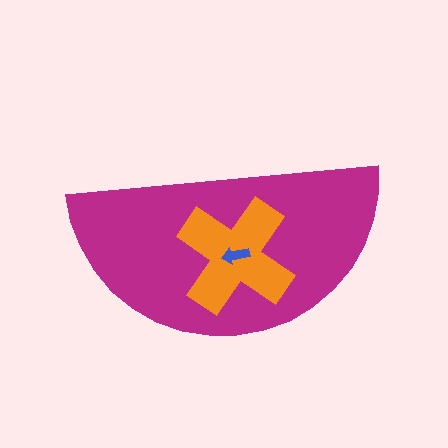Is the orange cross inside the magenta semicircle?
Yes.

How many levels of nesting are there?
3.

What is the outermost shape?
The magenta semicircle.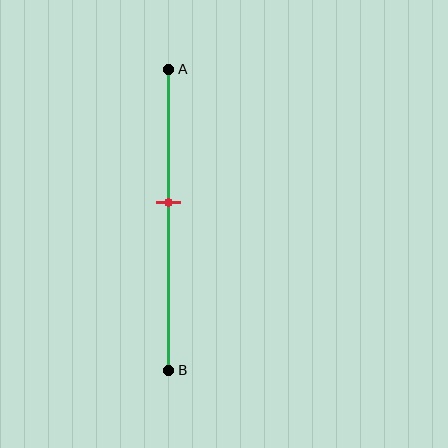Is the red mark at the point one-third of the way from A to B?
No, the mark is at about 45% from A, not at the 33% one-third point.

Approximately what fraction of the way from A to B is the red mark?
The red mark is approximately 45% of the way from A to B.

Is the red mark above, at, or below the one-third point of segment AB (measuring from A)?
The red mark is below the one-third point of segment AB.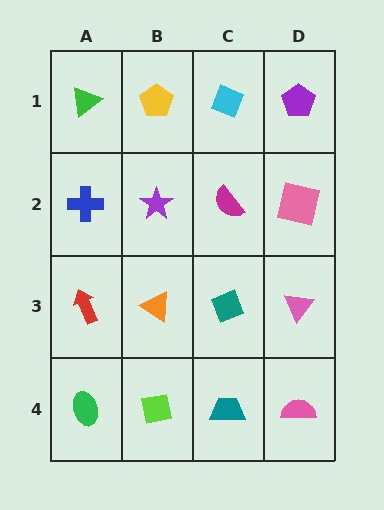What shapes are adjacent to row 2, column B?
A yellow pentagon (row 1, column B), an orange triangle (row 3, column B), a blue cross (row 2, column A), a magenta semicircle (row 2, column C).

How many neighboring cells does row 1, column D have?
2.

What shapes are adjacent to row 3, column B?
A purple star (row 2, column B), a lime square (row 4, column B), a red arrow (row 3, column A), a teal diamond (row 3, column C).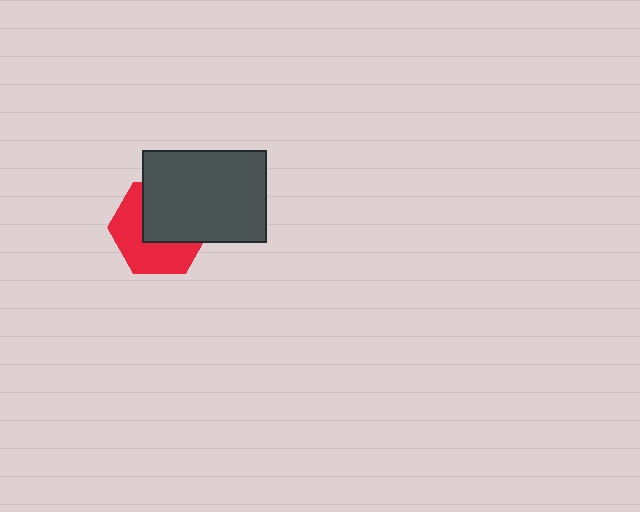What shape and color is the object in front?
The object in front is a dark gray rectangle.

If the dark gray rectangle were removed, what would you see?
You would see the complete red hexagon.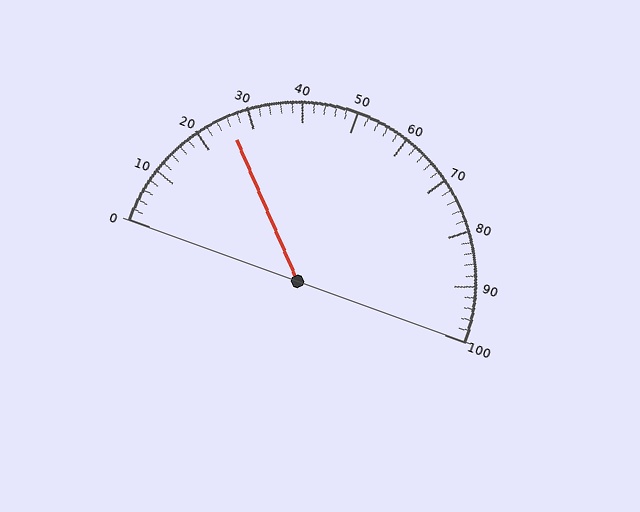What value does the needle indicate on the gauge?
The needle indicates approximately 26.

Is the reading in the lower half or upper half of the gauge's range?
The reading is in the lower half of the range (0 to 100).